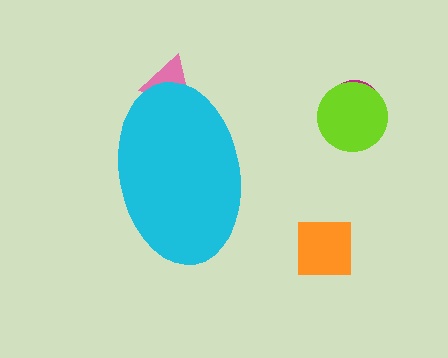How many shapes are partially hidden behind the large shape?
1 shape is partially hidden.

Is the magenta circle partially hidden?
No, the magenta circle is fully visible.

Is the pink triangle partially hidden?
Yes, the pink triangle is partially hidden behind the cyan ellipse.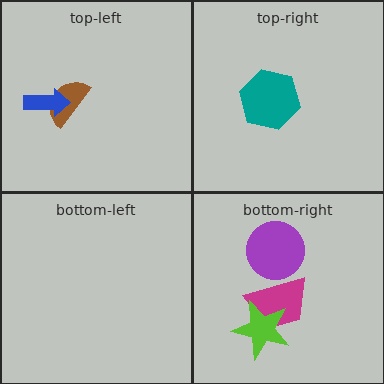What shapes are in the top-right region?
The teal hexagon.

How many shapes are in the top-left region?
2.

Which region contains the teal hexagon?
The top-right region.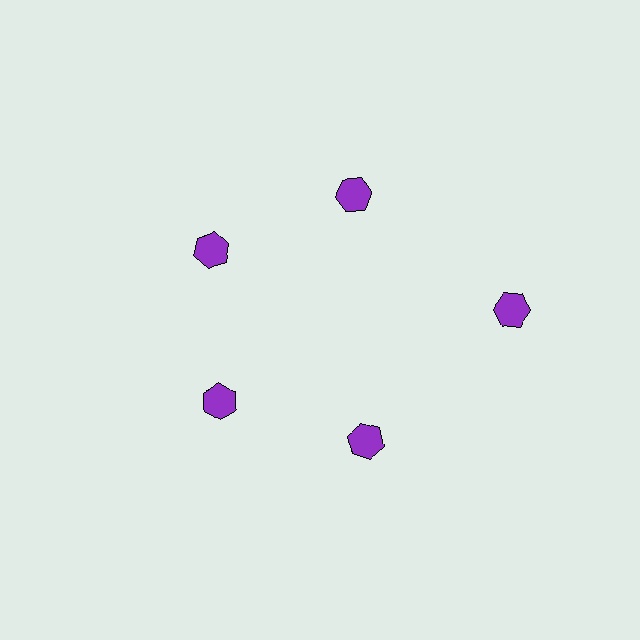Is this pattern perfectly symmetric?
No. The 5 purple hexagons are arranged in a ring, but one element near the 3 o'clock position is pushed outward from the center, breaking the 5-fold rotational symmetry.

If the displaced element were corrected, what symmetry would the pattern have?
It would have 5-fold rotational symmetry — the pattern would map onto itself every 72 degrees.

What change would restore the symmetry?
The symmetry would be restored by moving it inward, back onto the ring so that all 5 hexagons sit at equal angles and equal distance from the center.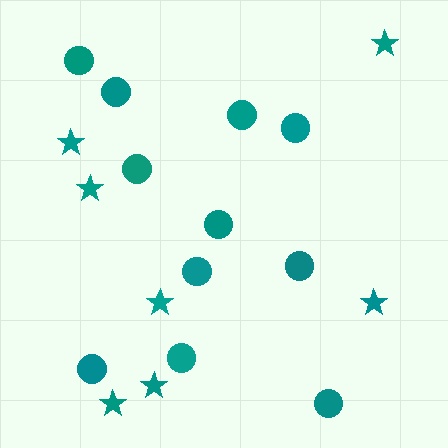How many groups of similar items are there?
There are 2 groups: one group of stars (7) and one group of circles (11).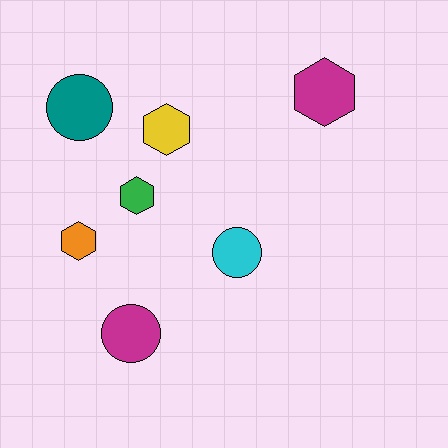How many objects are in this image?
There are 7 objects.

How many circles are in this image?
There are 3 circles.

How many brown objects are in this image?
There are no brown objects.